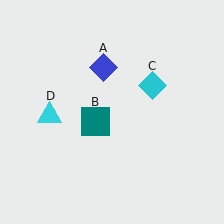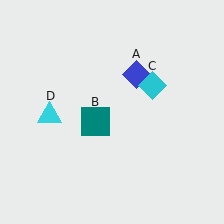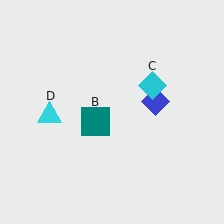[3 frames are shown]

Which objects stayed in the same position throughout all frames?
Teal square (object B) and cyan diamond (object C) and cyan triangle (object D) remained stationary.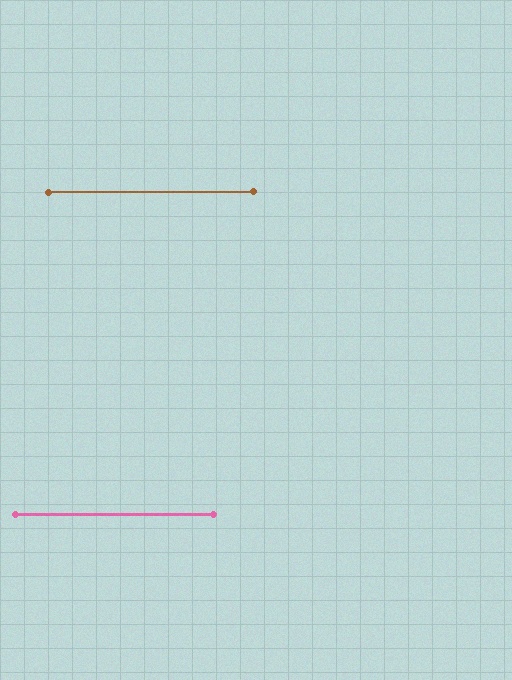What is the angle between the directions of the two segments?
Approximately 0 degrees.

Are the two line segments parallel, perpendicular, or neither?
Parallel — their directions differ by only 0.1°.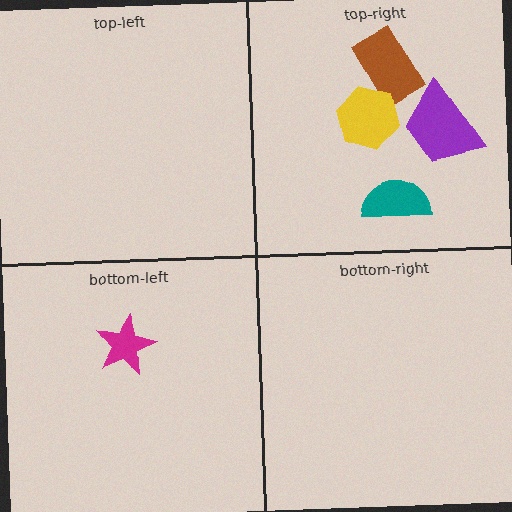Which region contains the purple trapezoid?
The top-right region.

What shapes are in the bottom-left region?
The magenta star.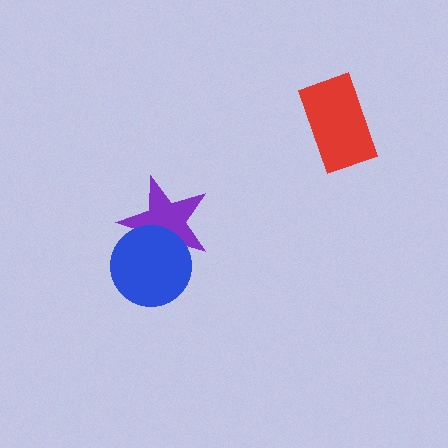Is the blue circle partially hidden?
No, no other shape covers it.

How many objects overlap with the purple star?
1 object overlaps with the purple star.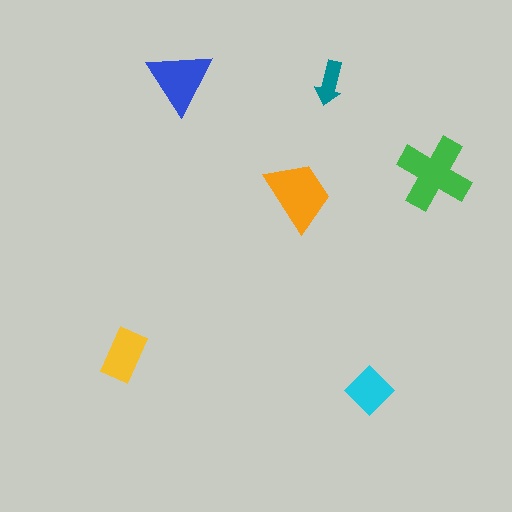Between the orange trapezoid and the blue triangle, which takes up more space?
The orange trapezoid.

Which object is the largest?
The green cross.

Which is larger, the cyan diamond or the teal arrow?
The cyan diamond.